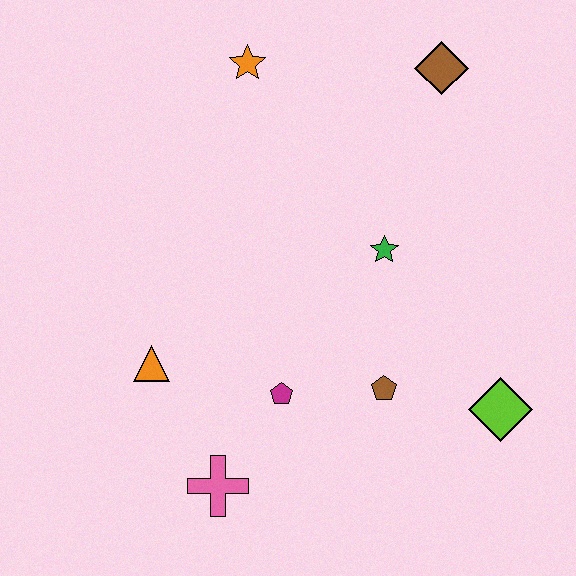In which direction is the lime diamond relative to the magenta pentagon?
The lime diamond is to the right of the magenta pentagon.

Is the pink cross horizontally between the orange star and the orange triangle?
Yes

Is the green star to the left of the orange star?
No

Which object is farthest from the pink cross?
The brown diamond is farthest from the pink cross.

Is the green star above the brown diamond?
No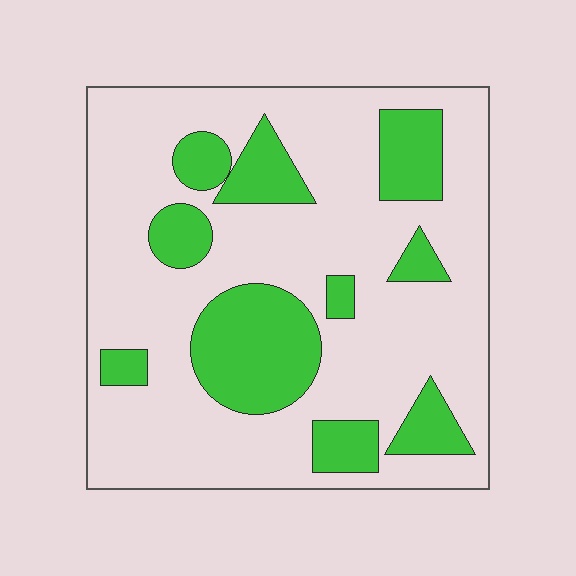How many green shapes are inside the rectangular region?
10.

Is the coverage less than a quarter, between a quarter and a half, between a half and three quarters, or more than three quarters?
Between a quarter and a half.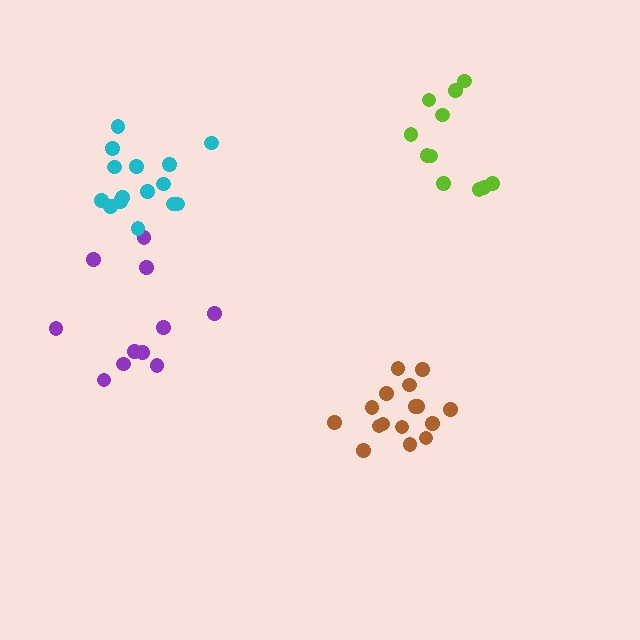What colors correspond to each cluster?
The clusters are colored: brown, lime, purple, cyan.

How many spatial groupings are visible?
There are 4 spatial groupings.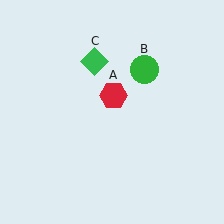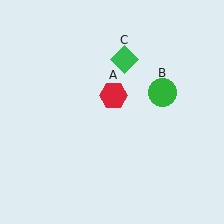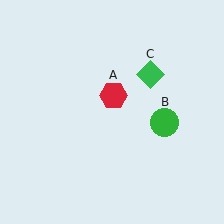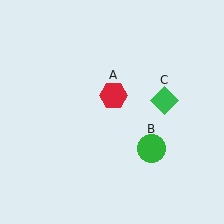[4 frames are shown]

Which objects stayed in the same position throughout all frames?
Red hexagon (object A) remained stationary.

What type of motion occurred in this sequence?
The green circle (object B), green diamond (object C) rotated clockwise around the center of the scene.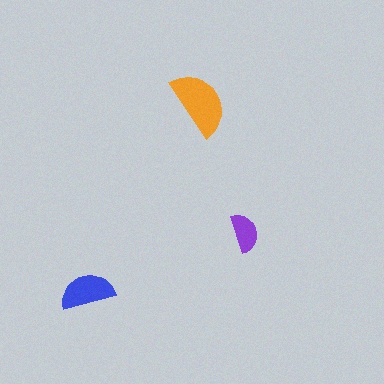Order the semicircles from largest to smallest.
the orange one, the blue one, the purple one.